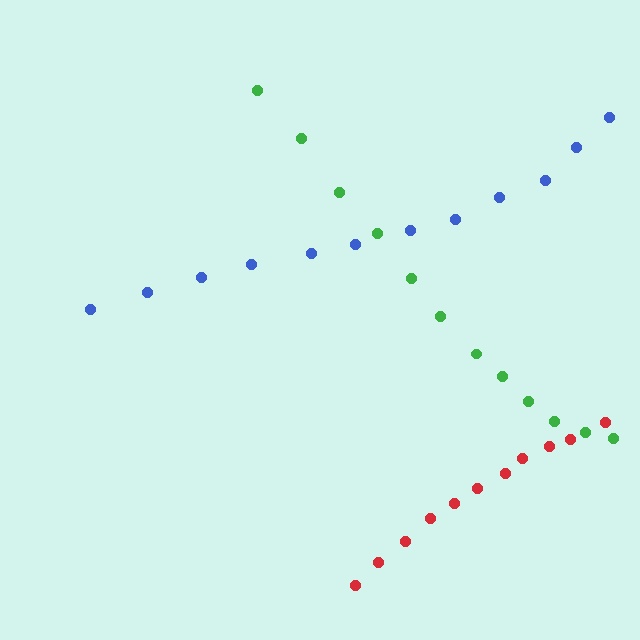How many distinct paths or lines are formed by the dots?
There are 3 distinct paths.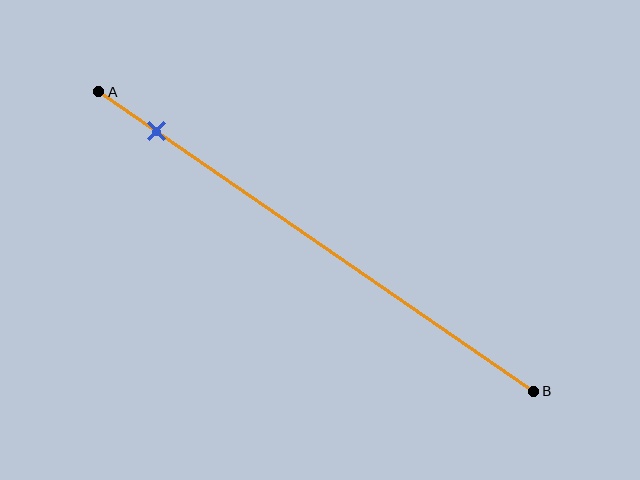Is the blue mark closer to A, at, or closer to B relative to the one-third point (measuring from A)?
The blue mark is closer to point A than the one-third point of segment AB.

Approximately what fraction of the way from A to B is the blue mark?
The blue mark is approximately 15% of the way from A to B.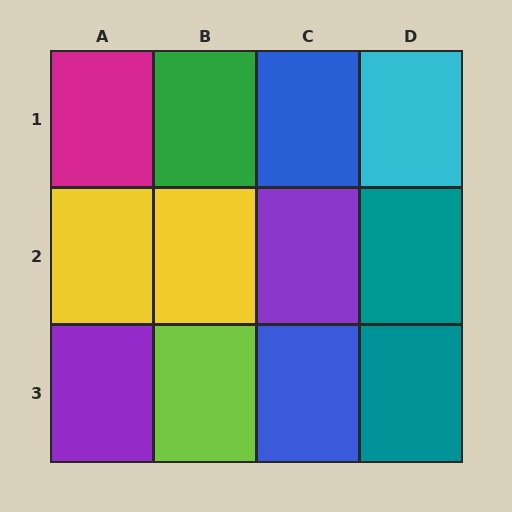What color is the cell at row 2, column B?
Yellow.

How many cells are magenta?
1 cell is magenta.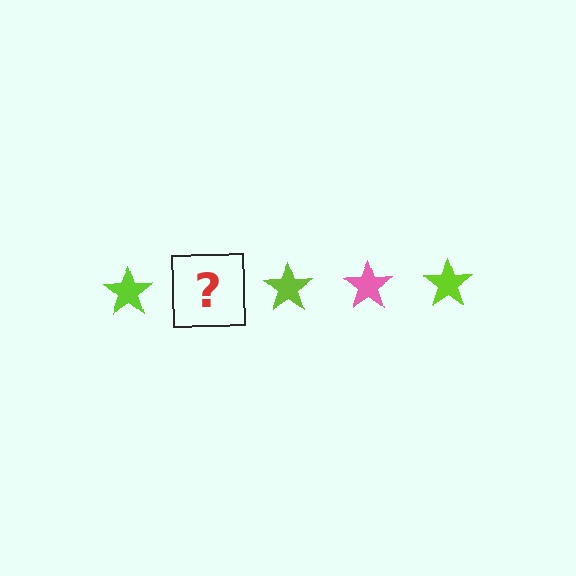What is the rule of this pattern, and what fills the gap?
The rule is that the pattern cycles through lime, pink stars. The gap should be filled with a pink star.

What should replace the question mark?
The question mark should be replaced with a pink star.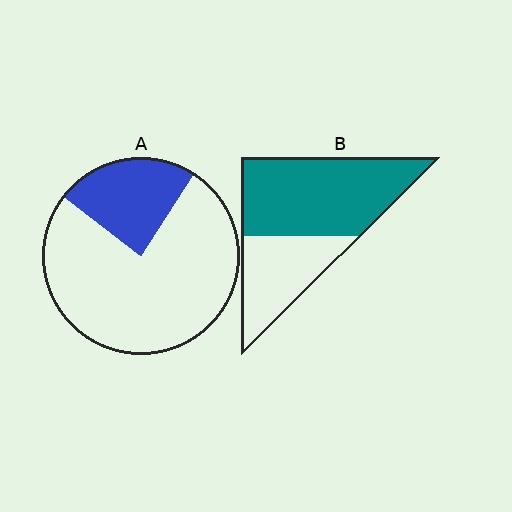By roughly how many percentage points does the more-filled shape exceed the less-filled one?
By roughly 40 percentage points (B over A).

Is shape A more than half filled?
No.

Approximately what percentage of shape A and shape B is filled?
A is approximately 25% and B is approximately 65%.